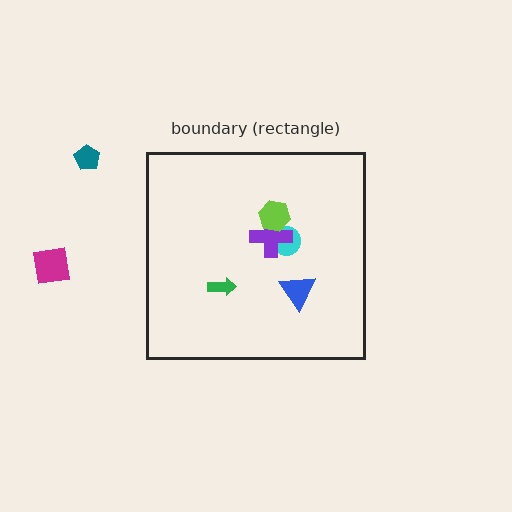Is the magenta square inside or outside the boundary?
Outside.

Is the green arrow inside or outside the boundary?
Inside.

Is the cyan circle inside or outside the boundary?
Inside.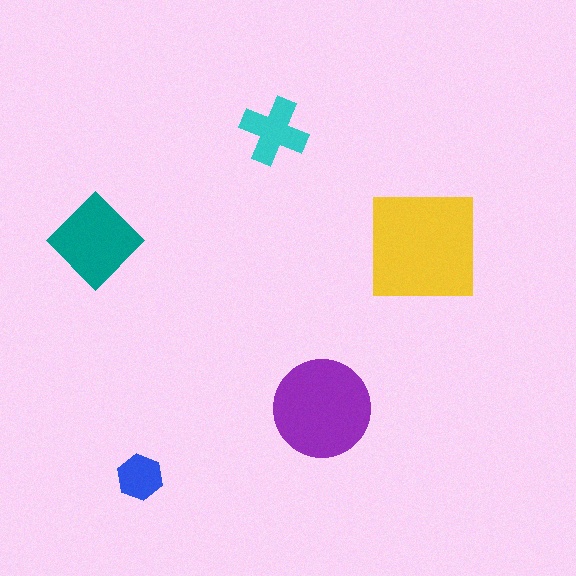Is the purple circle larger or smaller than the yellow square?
Smaller.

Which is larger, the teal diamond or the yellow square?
The yellow square.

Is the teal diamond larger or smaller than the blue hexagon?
Larger.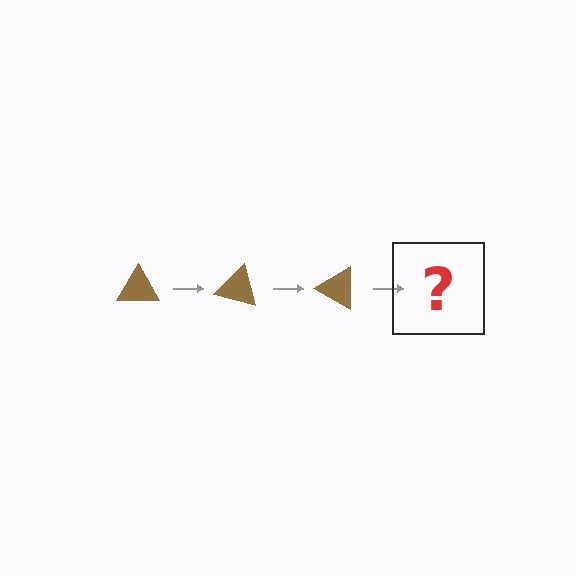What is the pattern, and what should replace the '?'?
The pattern is that the triangle rotates 15 degrees each step. The '?' should be a brown triangle rotated 45 degrees.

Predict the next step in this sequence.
The next step is a brown triangle rotated 45 degrees.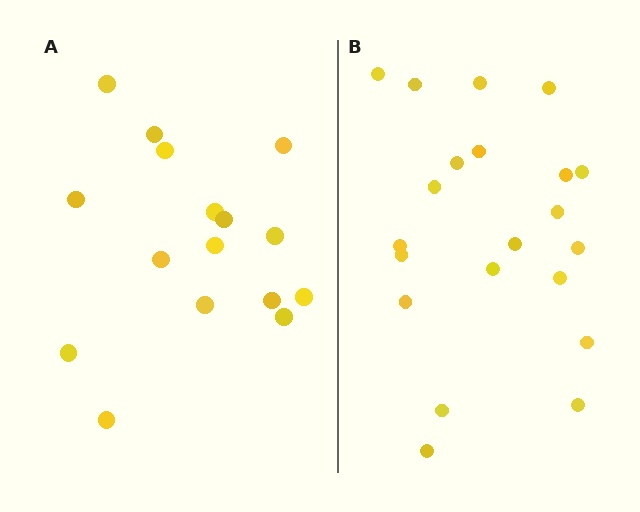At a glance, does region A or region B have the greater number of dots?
Region B (the right region) has more dots.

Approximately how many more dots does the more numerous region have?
Region B has about 5 more dots than region A.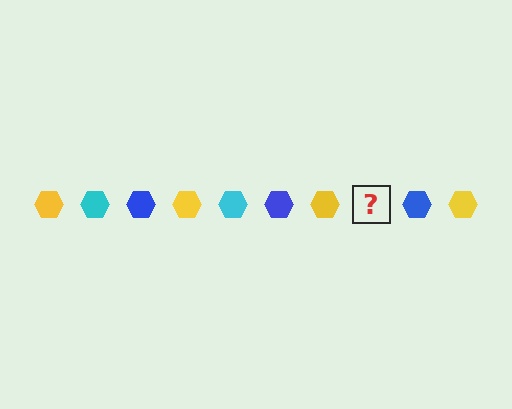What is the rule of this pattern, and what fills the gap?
The rule is that the pattern cycles through yellow, cyan, blue hexagons. The gap should be filled with a cyan hexagon.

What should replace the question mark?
The question mark should be replaced with a cyan hexagon.